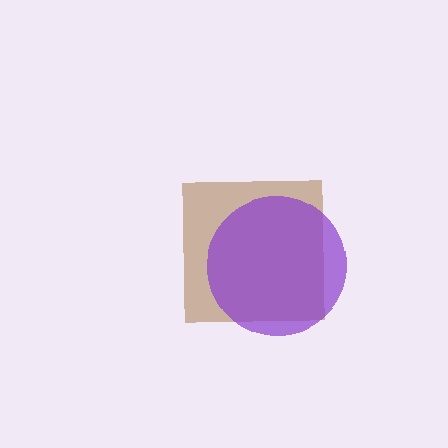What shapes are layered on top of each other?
The layered shapes are: a brown square, a purple circle.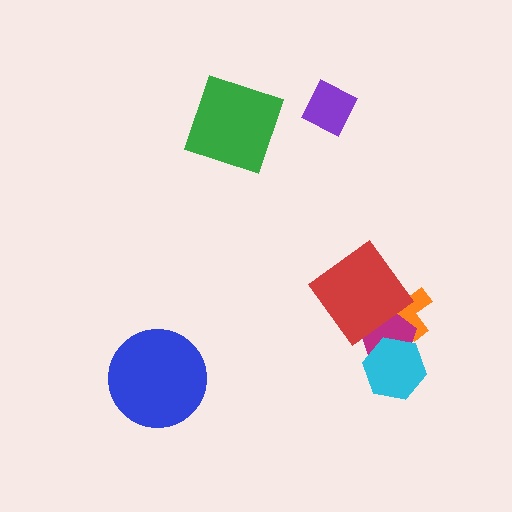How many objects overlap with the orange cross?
2 objects overlap with the orange cross.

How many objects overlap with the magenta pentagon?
3 objects overlap with the magenta pentagon.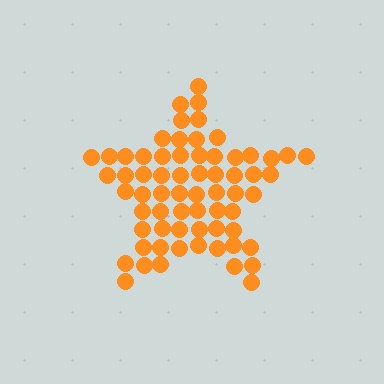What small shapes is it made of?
It is made of small circles.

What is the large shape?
The large shape is a star.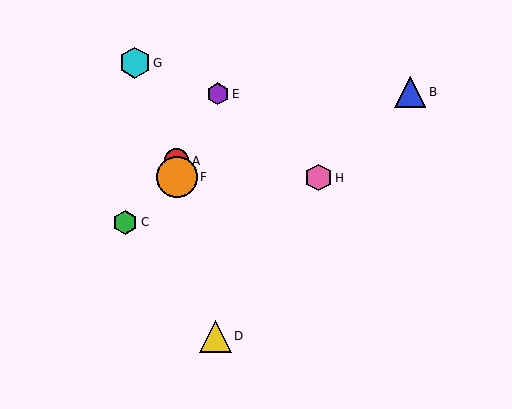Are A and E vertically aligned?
No, A is at x≈177 and E is at x≈218.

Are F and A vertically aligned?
Yes, both are at x≈177.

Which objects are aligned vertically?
Objects A, F are aligned vertically.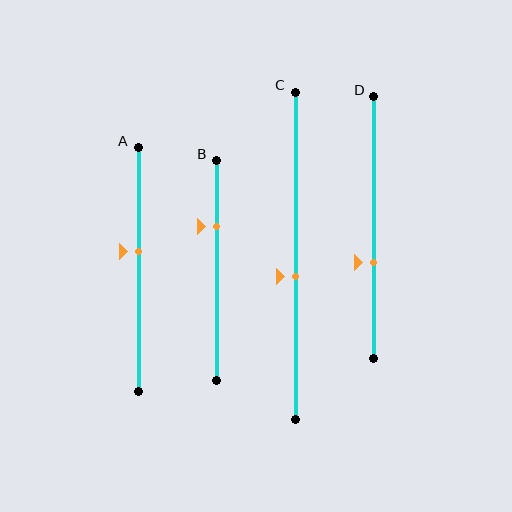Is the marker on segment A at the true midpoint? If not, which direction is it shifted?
No, the marker on segment A is shifted upward by about 8% of the segment length.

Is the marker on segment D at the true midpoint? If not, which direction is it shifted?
No, the marker on segment D is shifted downward by about 13% of the segment length.